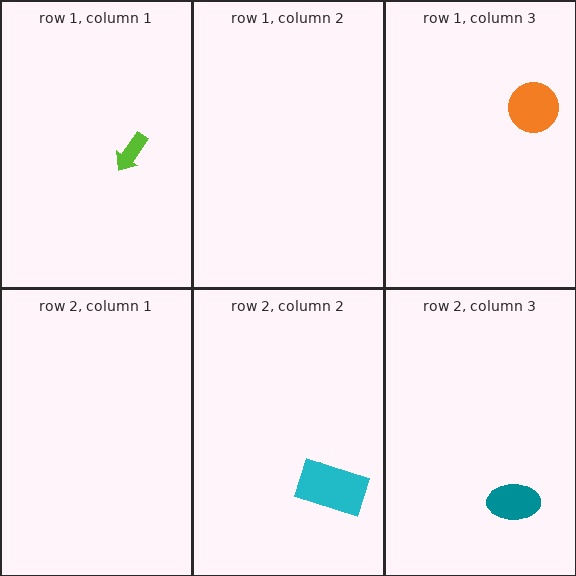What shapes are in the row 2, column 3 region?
The teal ellipse.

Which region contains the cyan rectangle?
The row 2, column 2 region.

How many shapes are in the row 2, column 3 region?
1.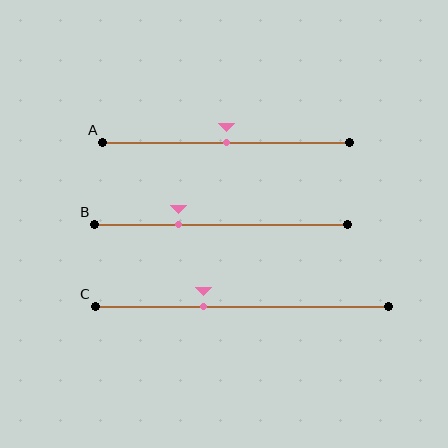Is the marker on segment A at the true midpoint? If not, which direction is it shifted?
Yes, the marker on segment A is at the true midpoint.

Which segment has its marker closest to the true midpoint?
Segment A has its marker closest to the true midpoint.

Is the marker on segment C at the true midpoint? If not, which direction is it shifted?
No, the marker on segment C is shifted to the left by about 13% of the segment length.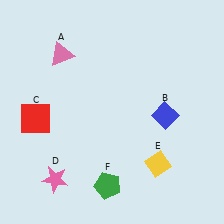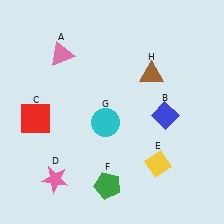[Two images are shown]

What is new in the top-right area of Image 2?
A brown triangle (H) was added in the top-right area of Image 2.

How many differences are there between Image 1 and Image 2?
There are 2 differences between the two images.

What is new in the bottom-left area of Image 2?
A cyan circle (G) was added in the bottom-left area of Image 2.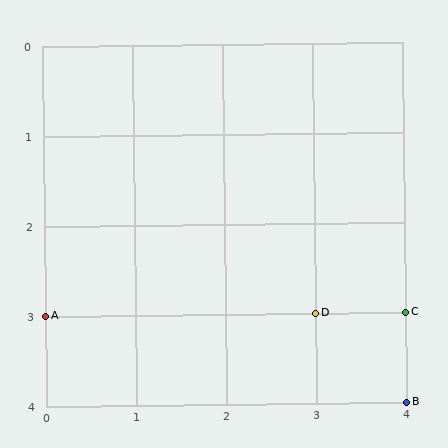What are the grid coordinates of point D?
Point D is at grid coordinates (3, 3).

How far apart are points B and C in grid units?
Points B and C are 1 row apart.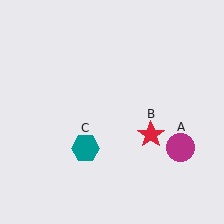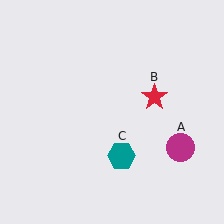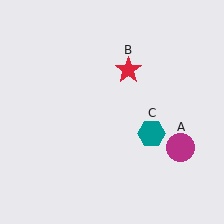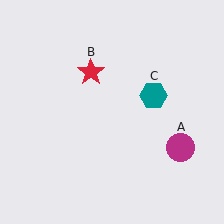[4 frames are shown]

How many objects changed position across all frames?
2 objects changed position: red star (object B), teal hexagon (object C).